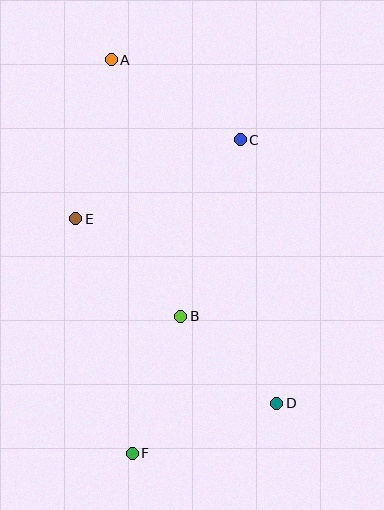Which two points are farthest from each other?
Points A and F are farthest from each other.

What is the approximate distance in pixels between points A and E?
The distance between A and E is approximately 163 pixels.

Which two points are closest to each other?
Points B and D are closest to each other.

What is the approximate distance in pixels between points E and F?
The distance between E and F is approximately 241 pixels.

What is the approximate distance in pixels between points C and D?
The distance between C and D is approximately 266 pixels.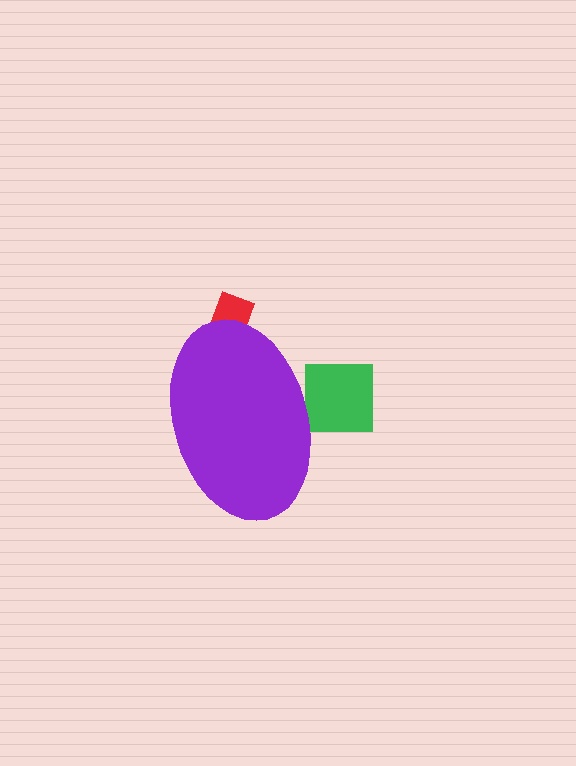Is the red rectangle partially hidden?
Yes, the red rectangle is partially hidden behind the purple ellipse.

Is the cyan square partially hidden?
Yes, the cyan square is partially hidden behind the purple ellipse.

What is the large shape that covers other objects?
A purple ellipse.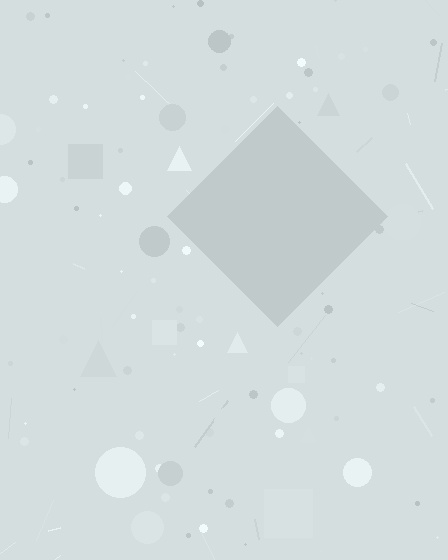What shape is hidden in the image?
A diamond is hidden in the image.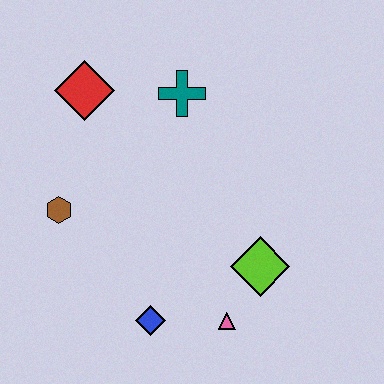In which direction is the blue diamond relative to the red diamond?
The blue diamond is below the red diamond.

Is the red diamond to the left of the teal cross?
Yes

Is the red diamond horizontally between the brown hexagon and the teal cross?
Yes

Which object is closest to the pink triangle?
The lime diamond is closest to the pink triangle.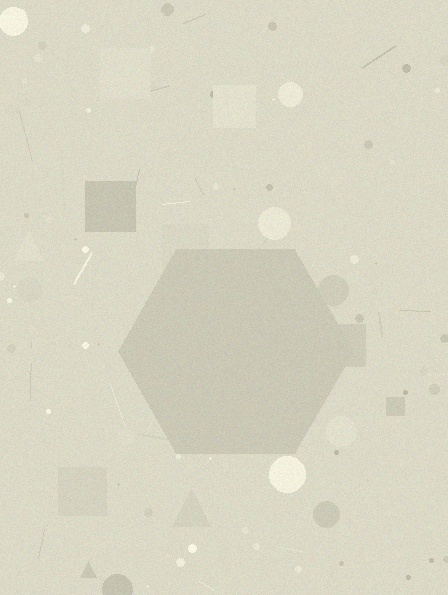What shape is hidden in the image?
A hexagon is hidden in the image.